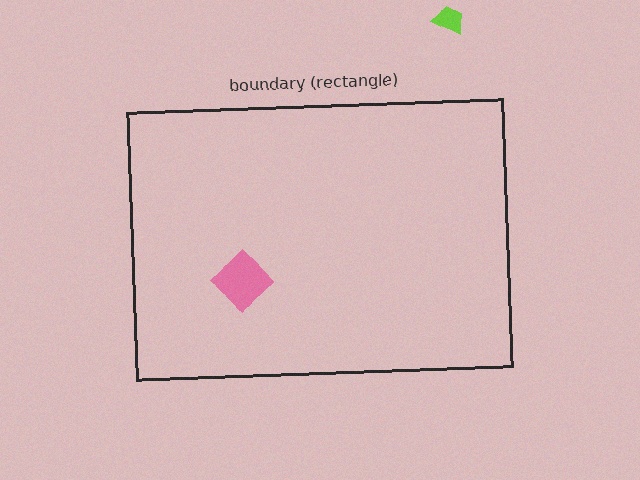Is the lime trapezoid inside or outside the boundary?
Outside.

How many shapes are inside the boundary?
1 inside, 1 outside.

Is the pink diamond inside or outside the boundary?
Inside.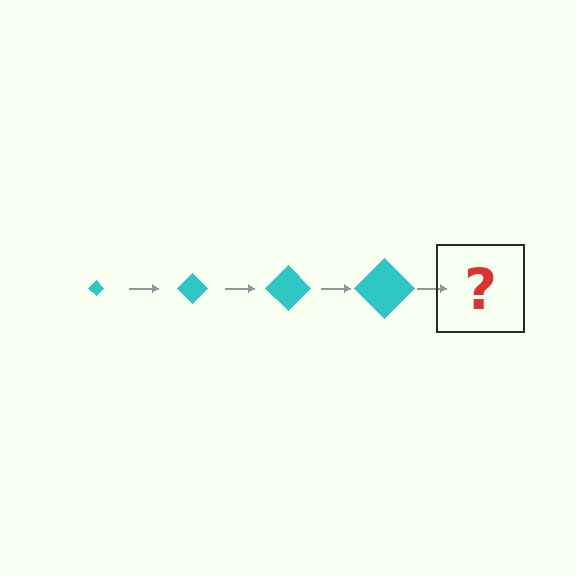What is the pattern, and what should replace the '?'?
The pattern is that the diamond gets progressively larger each step. The '?' should be a cyan diamond, larger than the previous one.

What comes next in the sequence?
The next element should be a cyan diamond, larger than the previous one.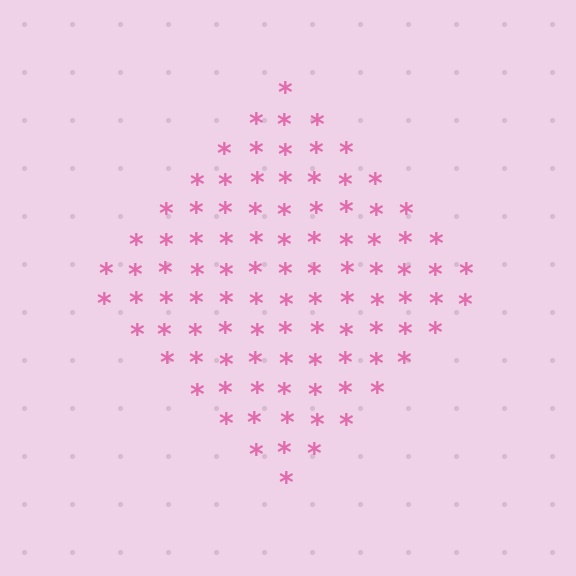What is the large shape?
The large shape is a diamond.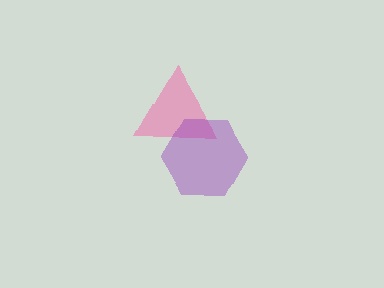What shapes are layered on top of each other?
The layered shapes are: a pink triangle, a purple hexagon.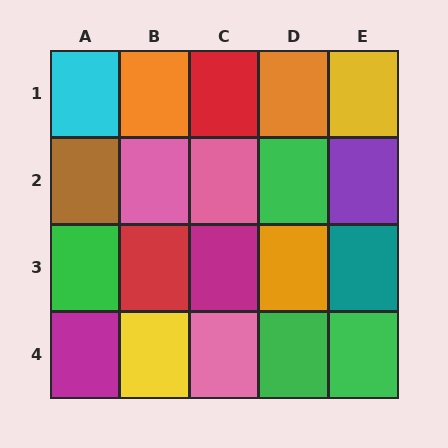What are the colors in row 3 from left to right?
Green, red, magenta, orange, teal.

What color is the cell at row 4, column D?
Green.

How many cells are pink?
3 cells are pink.